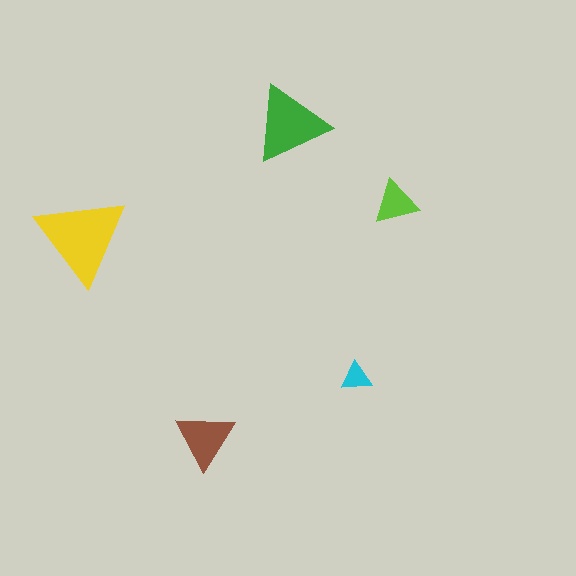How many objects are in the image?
There are 5 objects in the image.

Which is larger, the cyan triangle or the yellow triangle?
The yellow one.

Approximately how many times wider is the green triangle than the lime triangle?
About 1.5 times wider.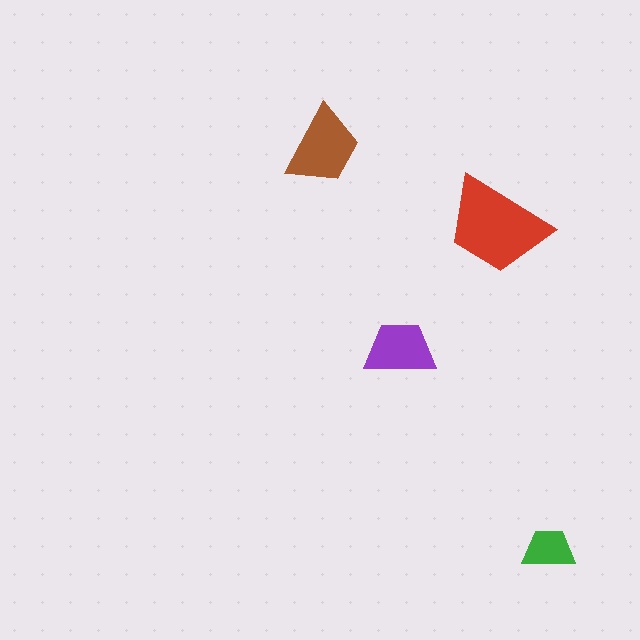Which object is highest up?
The brown trapezoid is topmost.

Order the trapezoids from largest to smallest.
the red one, the brown one, the purple one, the green one.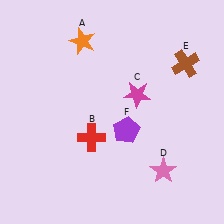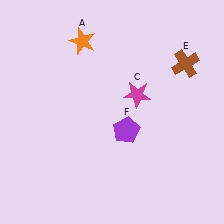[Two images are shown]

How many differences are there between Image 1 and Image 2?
There are 2 differences between the two images.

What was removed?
The pink star (D), the red cross (B) were removed in Image 2.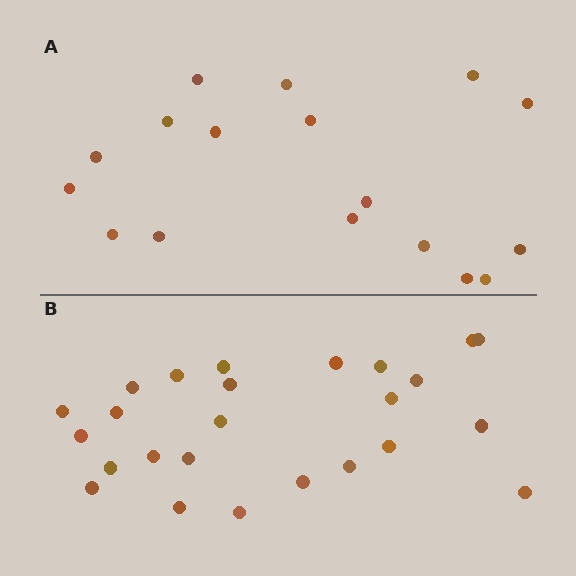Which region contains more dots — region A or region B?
Region B (the bottom region) has more dots.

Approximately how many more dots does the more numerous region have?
Region B has roughly 8 or so more dots than region A.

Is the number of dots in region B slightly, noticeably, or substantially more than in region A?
Region B has substantially more. The ratio is roughly 1.5 to 1.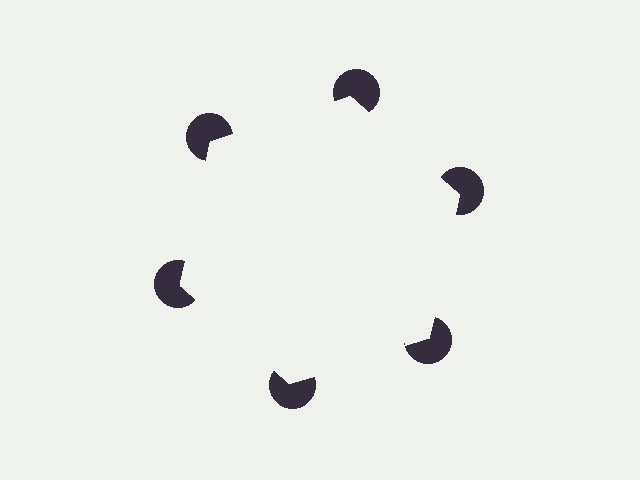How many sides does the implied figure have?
6 sides.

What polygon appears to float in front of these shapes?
An illusory hexagon — its edges are inferred from the aligned wedge cuts in the pac-man discs, not physically drawn.